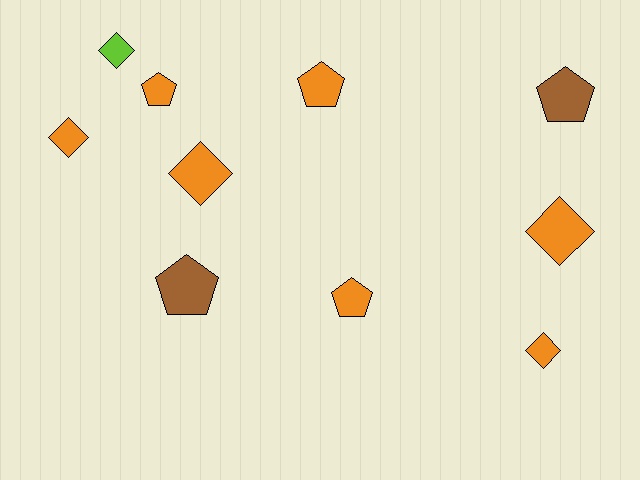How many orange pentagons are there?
There are 3 orange pentagons.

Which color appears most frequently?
Orange, with 7 objects.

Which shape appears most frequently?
Diamond, with 5 objects.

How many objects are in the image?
There are 10 objects.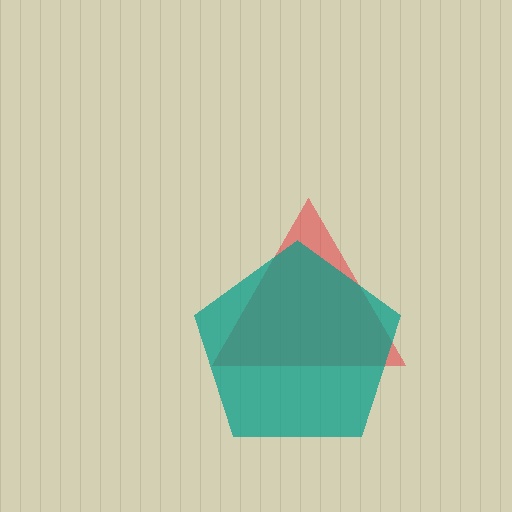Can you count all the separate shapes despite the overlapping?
Yes, there are 2 separate shapes.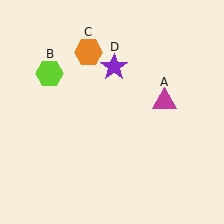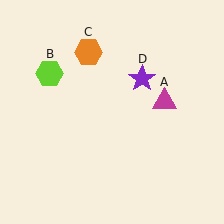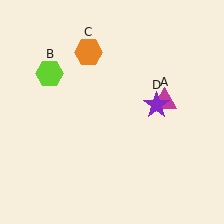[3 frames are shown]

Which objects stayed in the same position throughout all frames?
Magenta triangle (object A) and lime hexagon (object B) and orange hexagon (object C) remained stationary.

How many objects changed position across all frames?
1 object changed position: purple star (object D).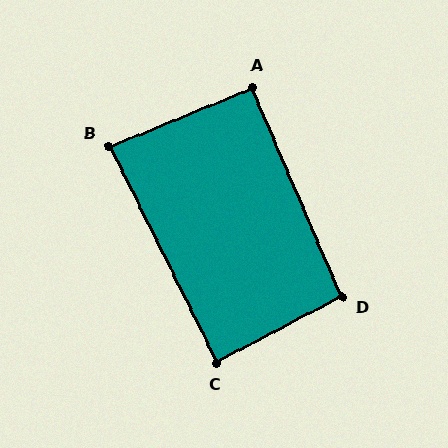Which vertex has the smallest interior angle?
B, at approximately 86 degrees.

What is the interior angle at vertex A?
Approximately 91 degrees (approximately right).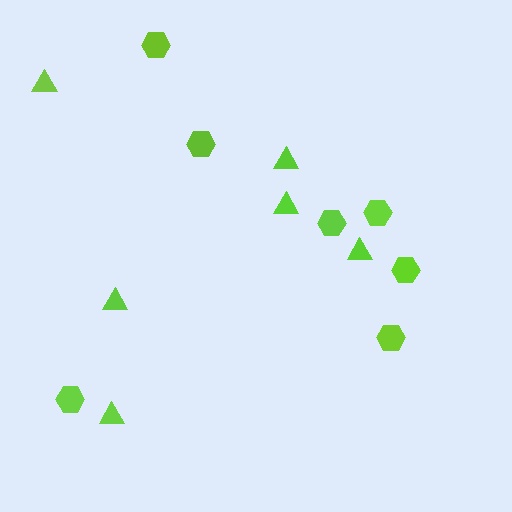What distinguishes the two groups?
There are 2 groups: one group of hexagons (7) and one group of triangles (6).